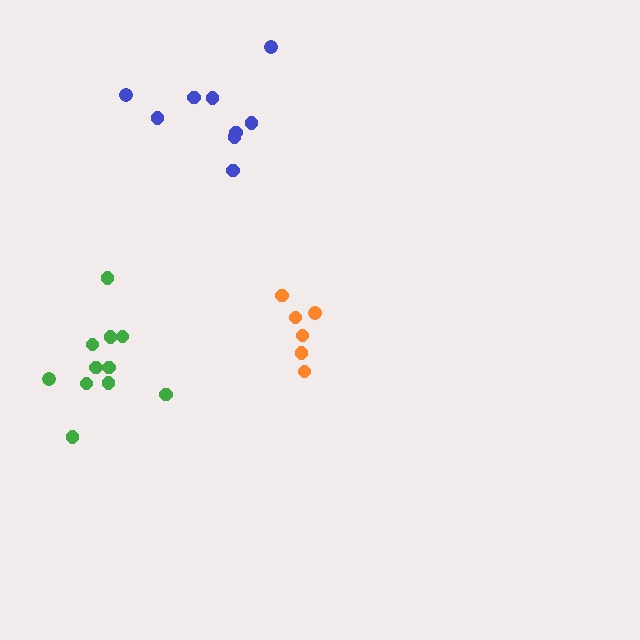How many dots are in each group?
Group 1: 11 dots, Group 2: 6 dots, Group 3: 9 dots (26 total).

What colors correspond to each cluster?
The clusters are colored: green, orange, blue.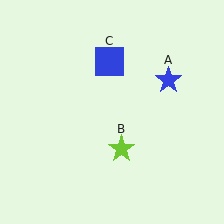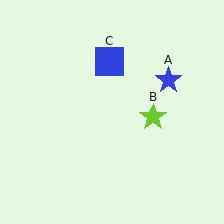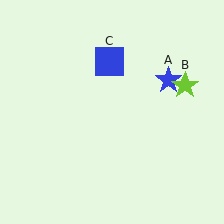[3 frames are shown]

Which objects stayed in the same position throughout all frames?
Blue star (object A) and blue square (object C) remained stationary.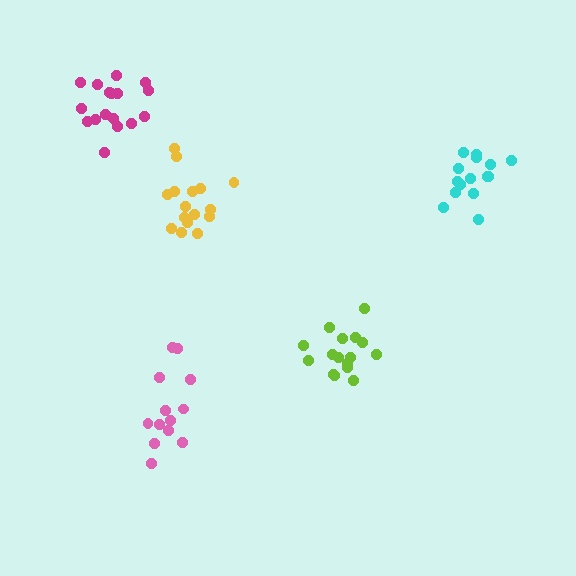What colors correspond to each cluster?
The clusters are colored: lime, magenta, pink, cyan, yellow.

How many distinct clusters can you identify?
There are 5 distinct clusters.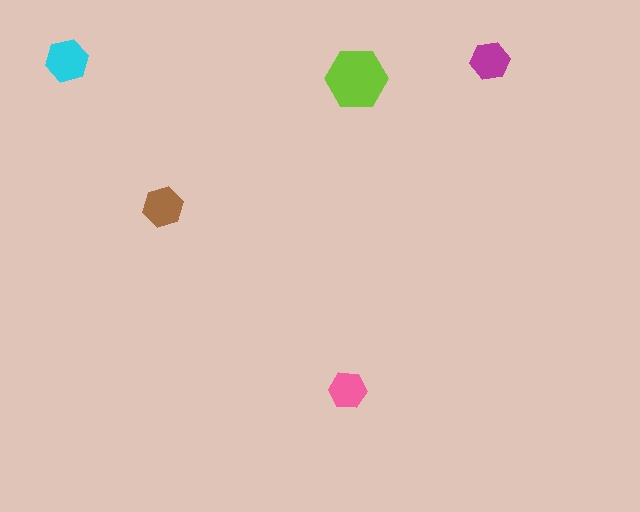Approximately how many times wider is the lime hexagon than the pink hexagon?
About 1.5 times wider.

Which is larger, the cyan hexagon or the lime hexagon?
The lime one.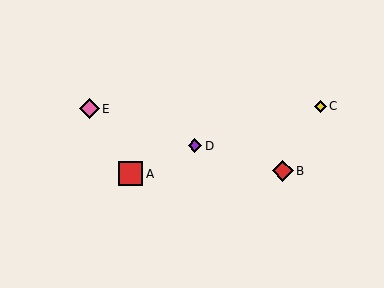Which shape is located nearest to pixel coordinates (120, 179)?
The red square (labeled A) at (131, 174) is nearest to that location.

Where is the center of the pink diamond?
The center of the pink diamond is at (89, 109).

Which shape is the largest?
The red square (labeled A) is the largest.